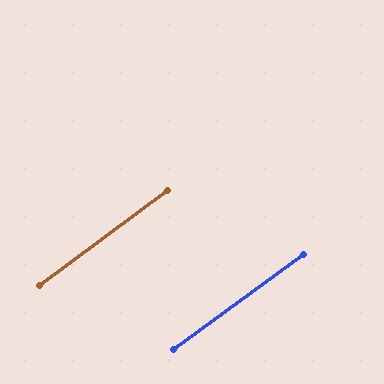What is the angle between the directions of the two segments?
Approximately 0 degrees.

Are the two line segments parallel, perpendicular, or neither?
Parallel — their directions differ by only 0.1°.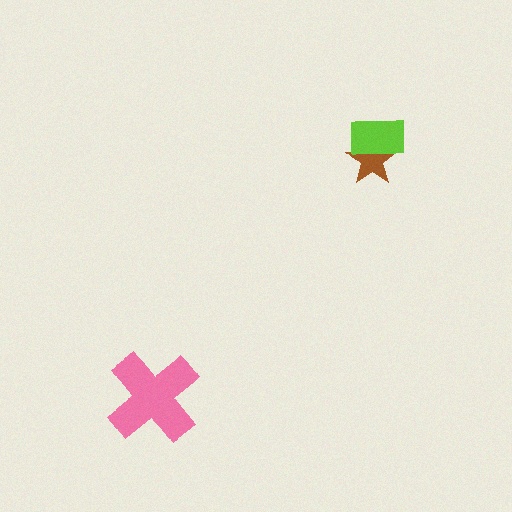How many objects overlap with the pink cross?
0 objects overlap with the pink cross.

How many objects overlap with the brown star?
1 object overlaps with the brown star.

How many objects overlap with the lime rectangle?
1 object overlaps with the lime rectangle.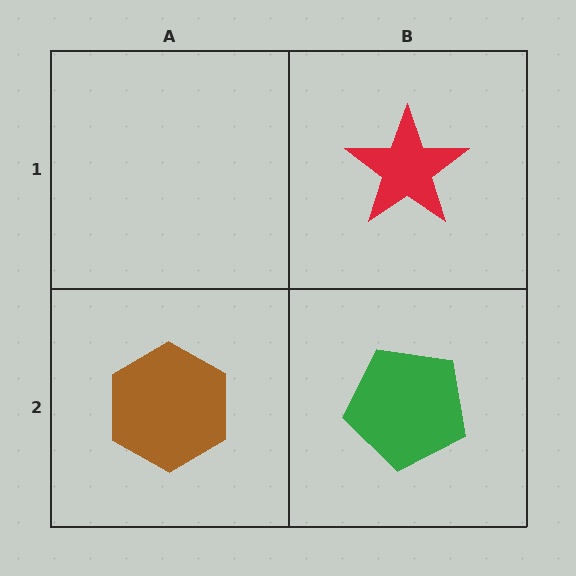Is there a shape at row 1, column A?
No, that cell is empty.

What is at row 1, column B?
A red star.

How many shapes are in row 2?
2 shapes.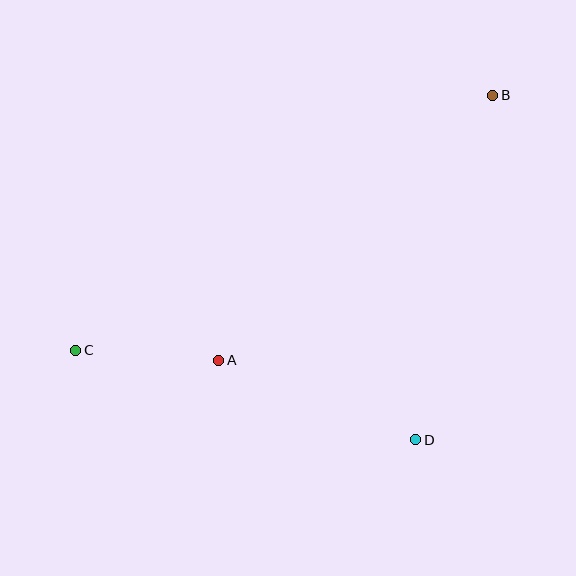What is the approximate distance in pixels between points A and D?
The distance between A and D is approximately 212 pixels.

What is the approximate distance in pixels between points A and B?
The distance between A and B is approximately 381 pixels.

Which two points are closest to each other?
Points A and C are closest to each other.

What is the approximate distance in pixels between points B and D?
The distance between B and D is approximately 353 pixels.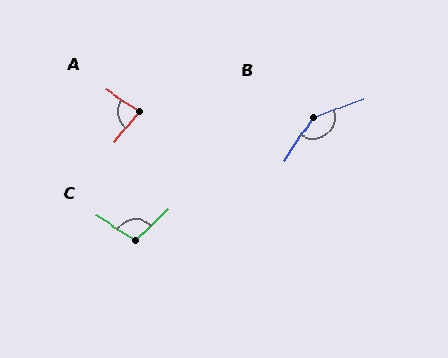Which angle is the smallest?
A, at approximately 84 degrees.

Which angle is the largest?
B, at approximately 144 degrees.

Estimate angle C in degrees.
Approximately 104 degrees.